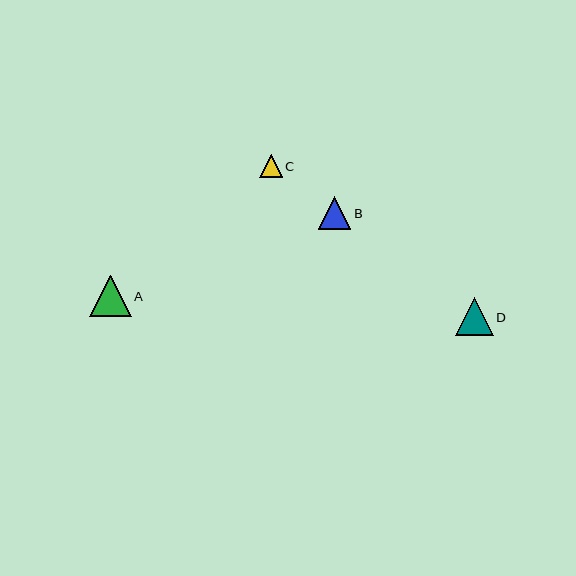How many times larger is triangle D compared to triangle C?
Triangle D is approximately 1.7 times the size of triangle C.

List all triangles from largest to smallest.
From largest to smallest: A, D, B, C.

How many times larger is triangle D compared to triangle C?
Triangle D is approximately 1.7 times the size of triangle C.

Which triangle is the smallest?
Triangle C is the smallest with a size of approximately 23 pixels.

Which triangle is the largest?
Triangle A is the largest with a size of approximately 41 pixels.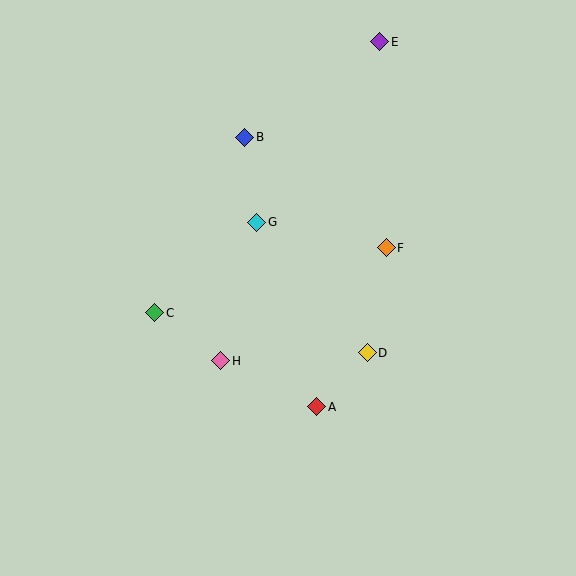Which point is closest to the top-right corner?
Point E is closest to the top-right corner.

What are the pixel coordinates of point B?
Point B is at (245, 137).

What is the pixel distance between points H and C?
The distance between H and C is 82 pixels.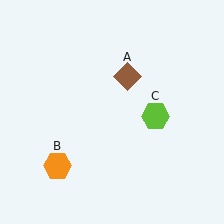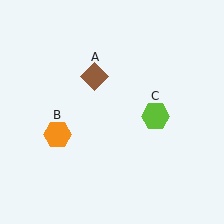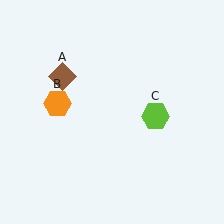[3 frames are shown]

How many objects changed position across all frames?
2 objects changed position: brown diamond (object A), orange hexagon (object B).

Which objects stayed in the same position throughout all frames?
Lime hexagon (object C) remained stationary.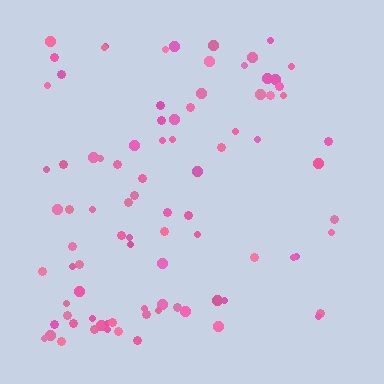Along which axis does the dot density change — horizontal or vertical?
Horizontal.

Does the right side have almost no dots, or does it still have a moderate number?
Still a moderate number, just noticeably fewer than the left.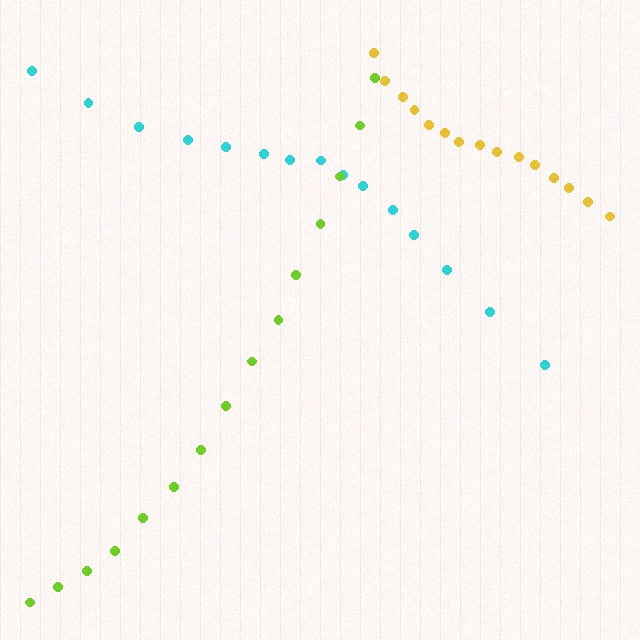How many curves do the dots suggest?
There are 3 distinct paths.